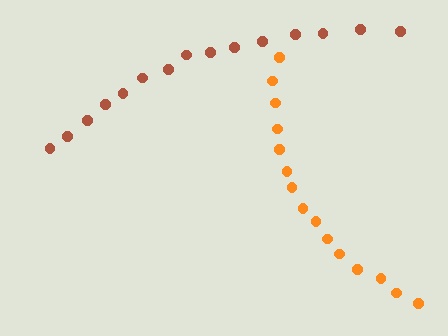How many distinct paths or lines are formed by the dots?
There are 2 distinct paths.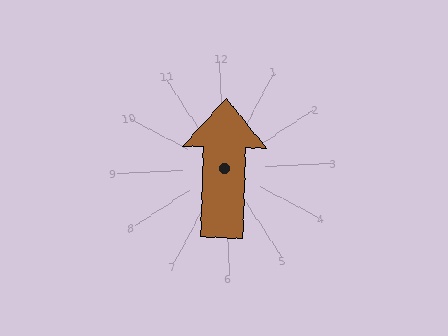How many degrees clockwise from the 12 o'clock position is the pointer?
Approximately 4 degrees.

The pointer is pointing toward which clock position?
Roughly 12 o'clock.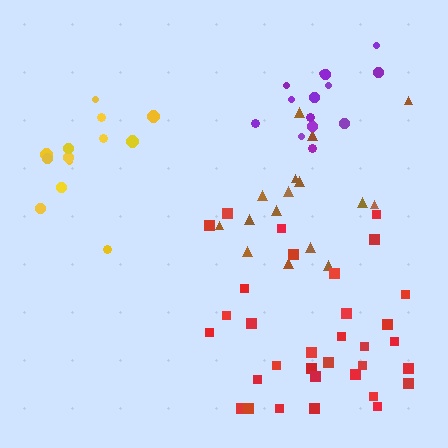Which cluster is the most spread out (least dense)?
Yellow.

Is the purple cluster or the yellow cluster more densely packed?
Purple.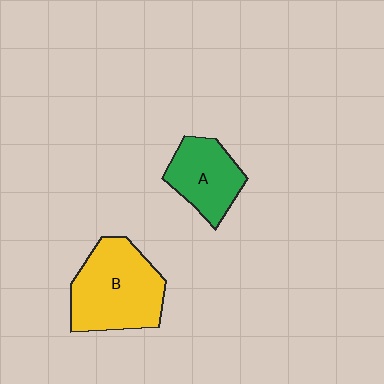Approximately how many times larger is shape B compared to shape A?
Approximately 1.5 times.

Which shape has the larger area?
Shape B (yellow).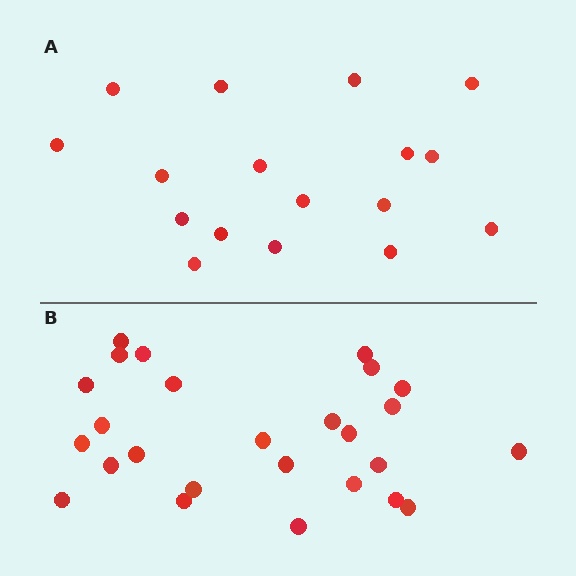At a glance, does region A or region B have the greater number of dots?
Region B (the bottom region) has more dots.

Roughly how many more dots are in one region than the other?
Region B has roughly 8 or so more dots than region A.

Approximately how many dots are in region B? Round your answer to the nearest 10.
About 30 dots. (The exact count is 26, which rounds to 30.)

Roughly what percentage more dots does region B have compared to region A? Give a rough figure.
About 55% more.